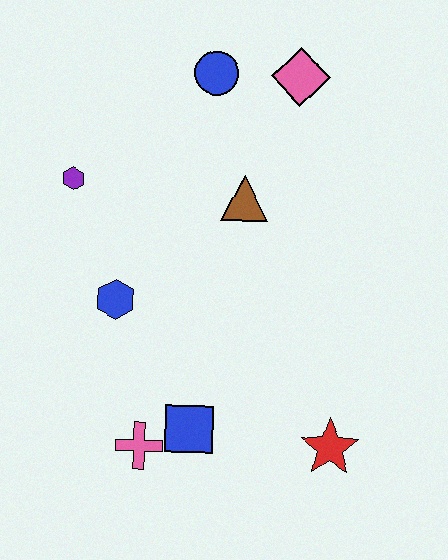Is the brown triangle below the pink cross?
No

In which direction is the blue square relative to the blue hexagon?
The blue square is below the blue hexagon.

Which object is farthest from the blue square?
The pink diamond is farthest from the blue square.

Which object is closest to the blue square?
The pink cross is closest to the blue square.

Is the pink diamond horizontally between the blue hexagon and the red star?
Yes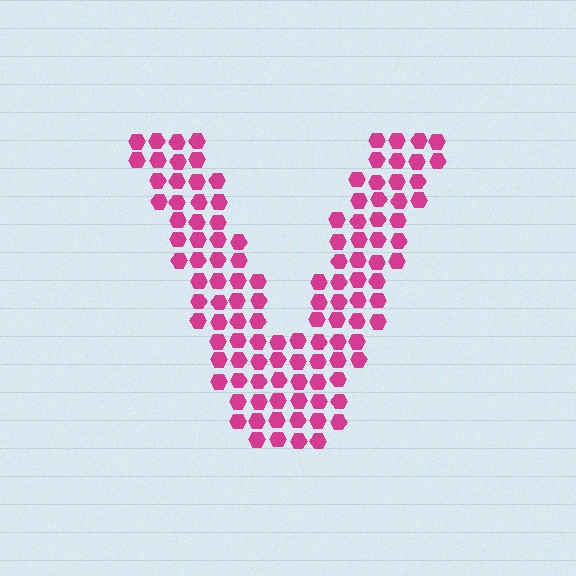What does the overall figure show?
The overall figure shows the letter V.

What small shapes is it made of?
It is made of small hexagons.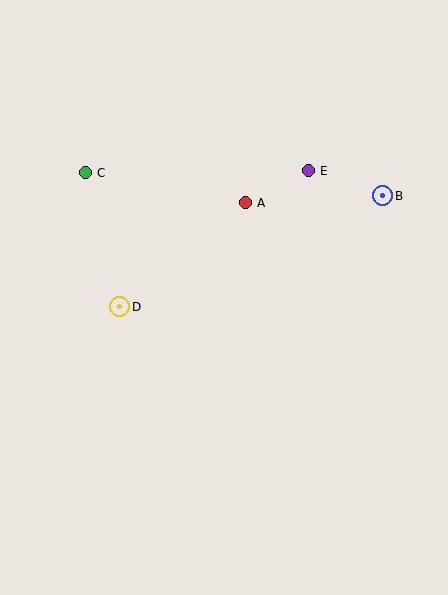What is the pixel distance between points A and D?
The distance between A and D is 163 pixels.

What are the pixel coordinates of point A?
Point A is at (245, 203).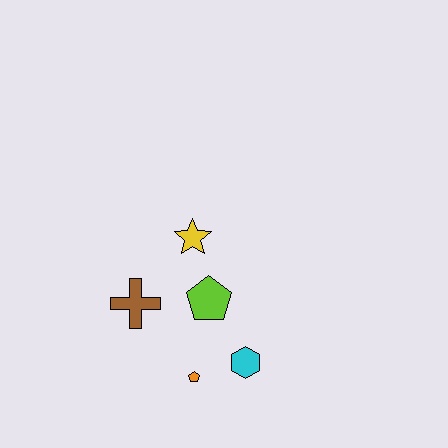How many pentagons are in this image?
There are 2 pentagons.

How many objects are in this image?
There are 5 objects.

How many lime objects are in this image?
There is 1 lime object.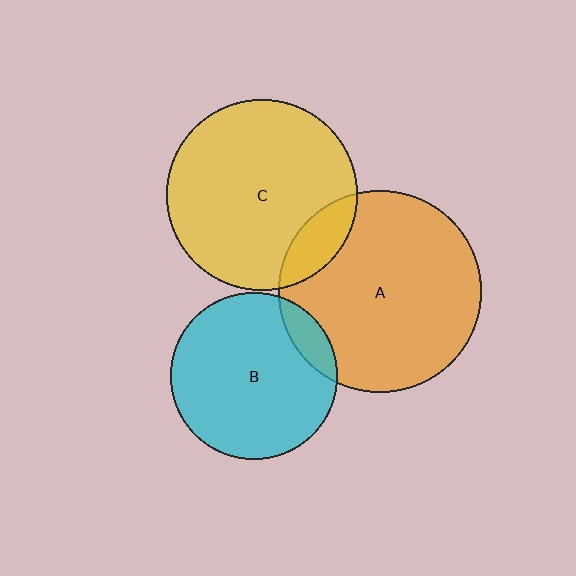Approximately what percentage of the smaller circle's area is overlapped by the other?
Approximately 10%.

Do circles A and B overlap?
Yes.